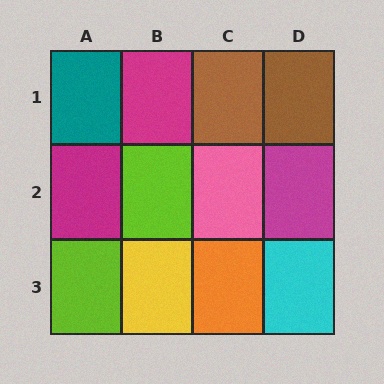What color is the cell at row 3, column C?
Orange.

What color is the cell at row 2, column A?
Magenta.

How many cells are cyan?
1 cell is cyan.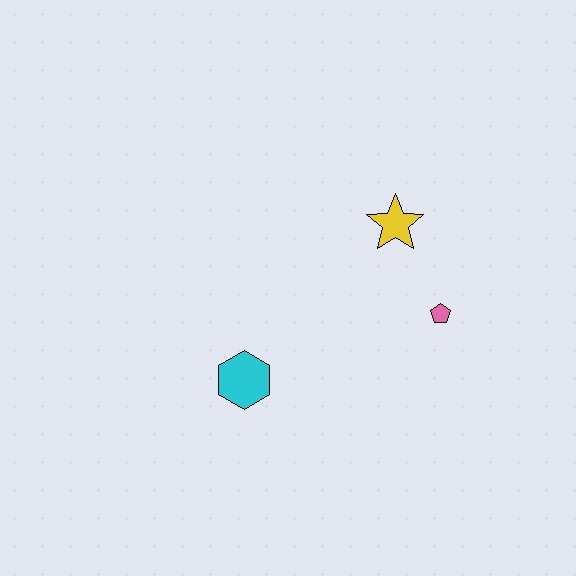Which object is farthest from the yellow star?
The cyan hexagon is farthest from the yellow star.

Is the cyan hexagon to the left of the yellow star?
Yes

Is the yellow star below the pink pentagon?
No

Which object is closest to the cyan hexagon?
The pink pentagon is closest to the cyan hexagon.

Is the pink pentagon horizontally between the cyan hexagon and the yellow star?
No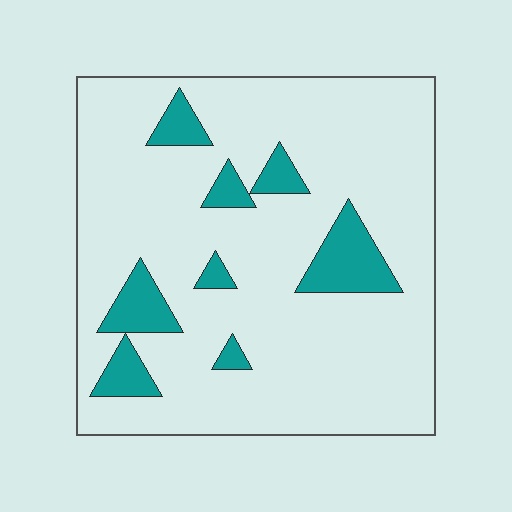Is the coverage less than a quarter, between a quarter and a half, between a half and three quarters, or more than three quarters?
Less than a quarter.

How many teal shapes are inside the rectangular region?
8.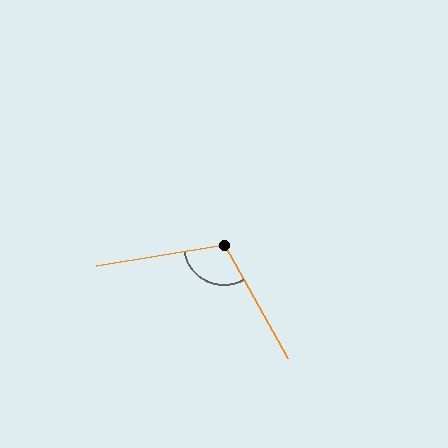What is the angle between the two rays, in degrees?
Approximately 110 degrees.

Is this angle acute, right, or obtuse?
It is obtuse.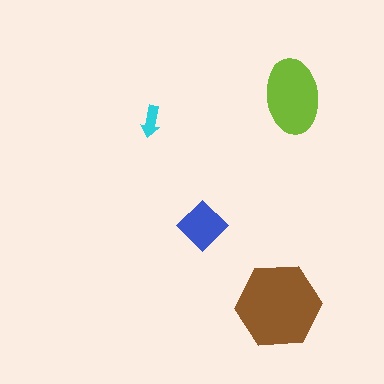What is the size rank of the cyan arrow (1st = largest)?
4th.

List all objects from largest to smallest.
The brown hexagon, the lime ellipse, the blue diamond, the cyan arrow.